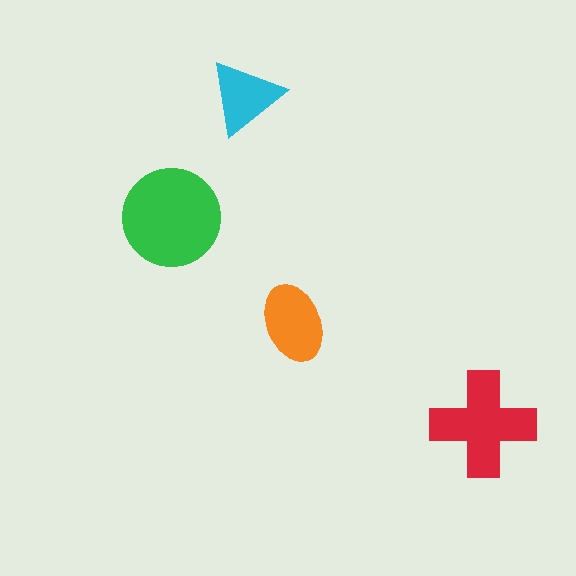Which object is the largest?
The green circle.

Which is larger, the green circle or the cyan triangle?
The green circle.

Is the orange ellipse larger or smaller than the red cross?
Smaller.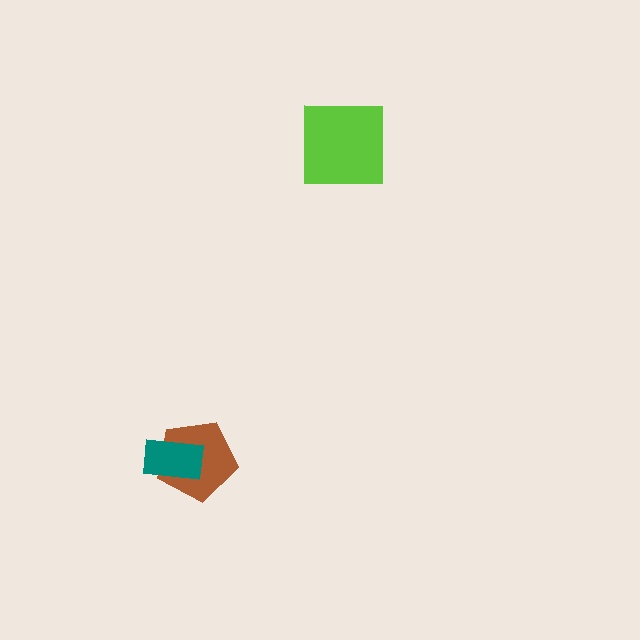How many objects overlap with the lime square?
0 objects overlap with the lime square.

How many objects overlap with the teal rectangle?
1 object overlaps with the teal rectangle.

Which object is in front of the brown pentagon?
The teal rectangle is in front of the brown pentagon.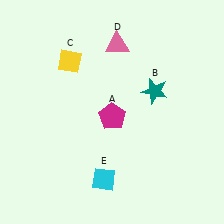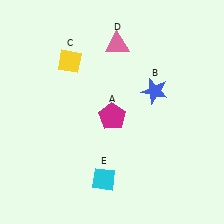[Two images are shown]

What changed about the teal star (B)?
In Image 1, B is teal. In Image 2, it changed to blue.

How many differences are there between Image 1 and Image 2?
There is 1 difference between the two images.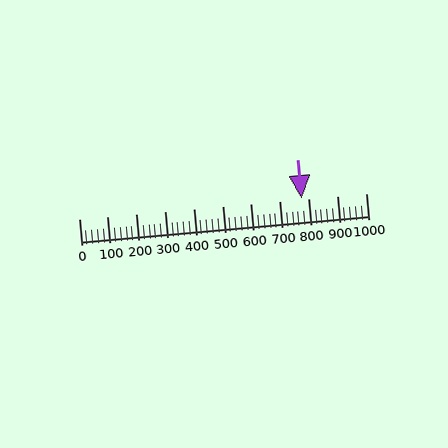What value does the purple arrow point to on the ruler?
The purple arrow points to approximately 777.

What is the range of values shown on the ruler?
The ruler shows values from 0 to 1000.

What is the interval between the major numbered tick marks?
The major tick marks are spaced 100 units apart.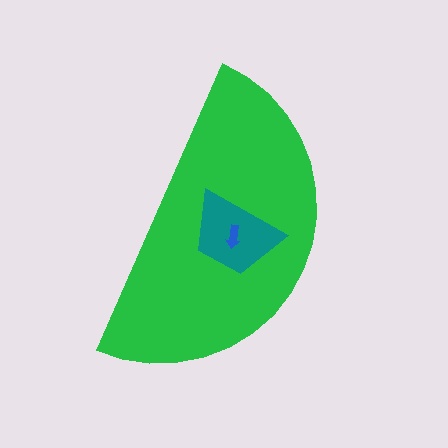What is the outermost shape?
The green semicircle.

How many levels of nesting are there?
3.